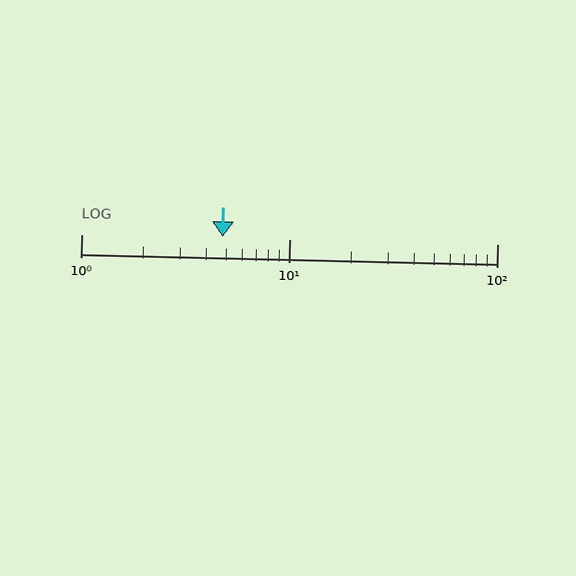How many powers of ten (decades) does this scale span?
The scale spans 2 decades, from 1 to 100.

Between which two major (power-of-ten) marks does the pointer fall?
The pointer is between 1 and 10.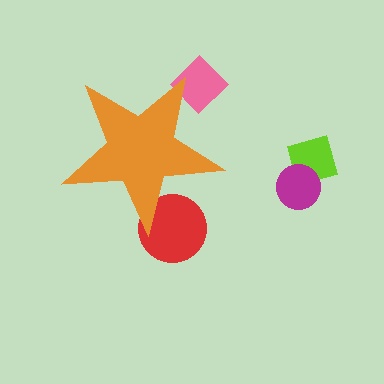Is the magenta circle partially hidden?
No, the magenta circle is fully visible.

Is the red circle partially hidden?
Yes, the red circle is partially hidden behind the orange star.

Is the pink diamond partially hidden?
Yes, the pink diamond is partially hidden behind the orange star.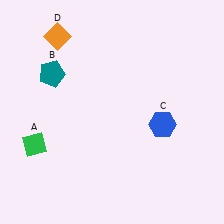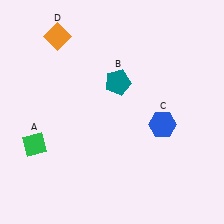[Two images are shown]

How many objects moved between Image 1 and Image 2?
1 object moved between the two images.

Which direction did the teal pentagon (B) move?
The teal pentagon (B) moved right.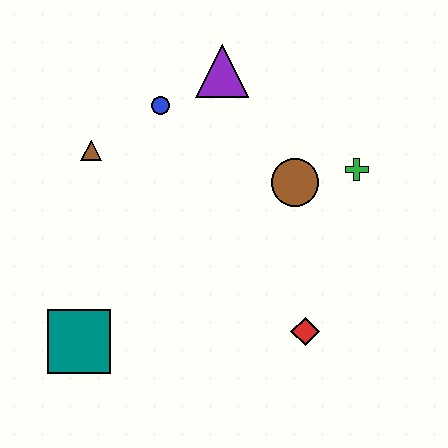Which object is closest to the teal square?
The brown triangle is closest to the teal square.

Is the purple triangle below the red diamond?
No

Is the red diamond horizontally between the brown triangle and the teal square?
No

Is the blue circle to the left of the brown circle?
Yes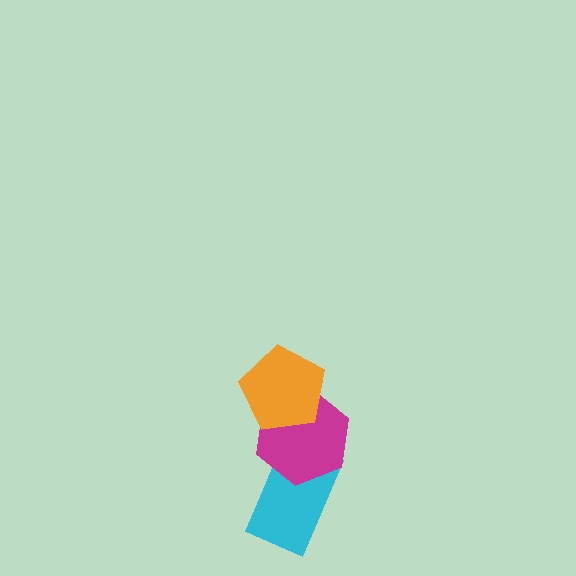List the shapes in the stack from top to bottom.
From top to bottom: the orange pentagon, the magenta hexagon, the cyan rectangle.